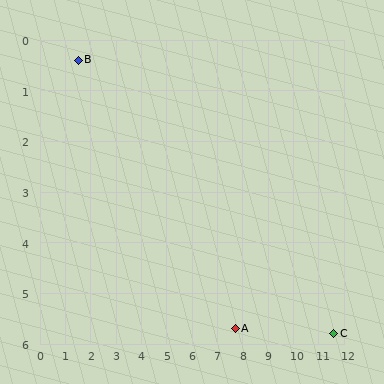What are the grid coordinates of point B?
Point B is at approximately (1.5, 0.4).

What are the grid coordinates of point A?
Point A is at approximately (7.7, 5.7).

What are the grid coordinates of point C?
Point C is at approximately (11.6, 5.8).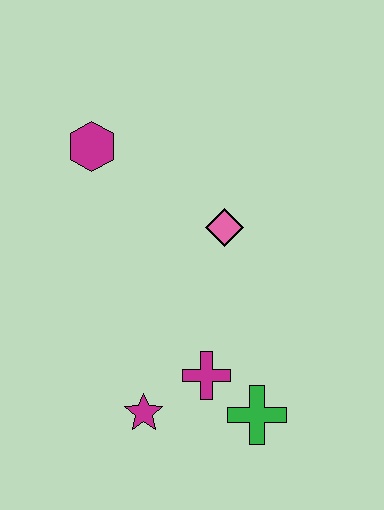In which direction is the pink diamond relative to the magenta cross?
The pink diamond is above the magenta cross.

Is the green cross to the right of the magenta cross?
Yes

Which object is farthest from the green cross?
The magenta hexagon is farthest from the green cross.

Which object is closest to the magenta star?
The magenta cross is closest to the magenta star.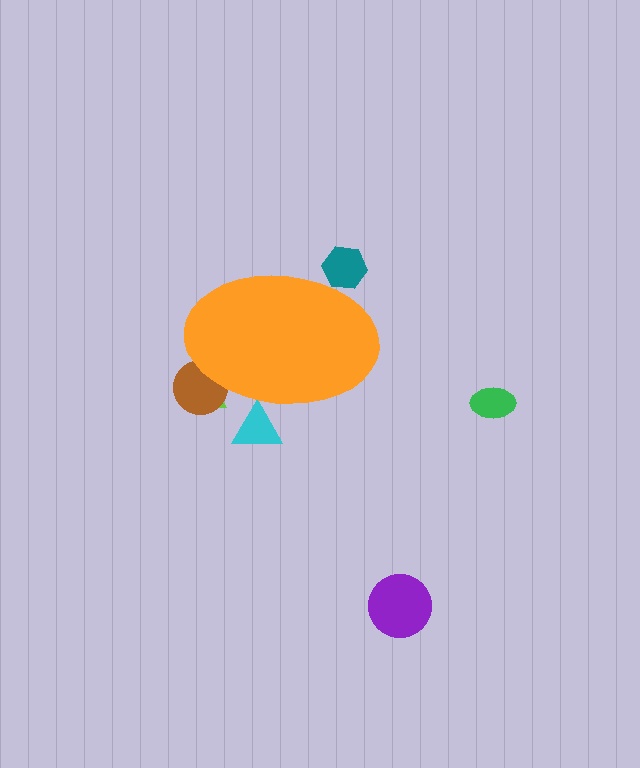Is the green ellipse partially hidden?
No, the green ellipse is fully visible.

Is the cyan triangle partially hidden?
Yes, the cyan triangle is partially hidden behind the orange ellipse.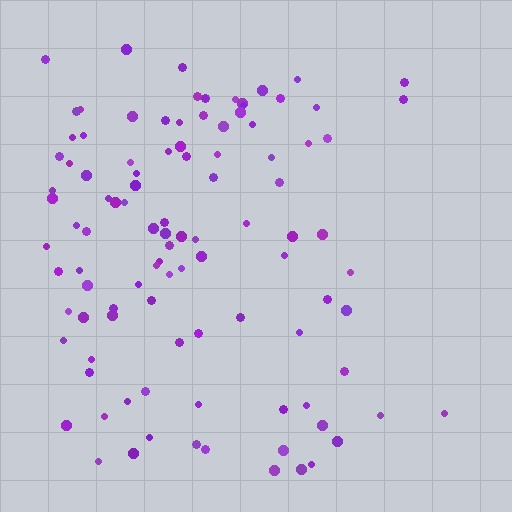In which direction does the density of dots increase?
From right to left, with the left side densest.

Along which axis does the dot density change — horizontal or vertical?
Horizontal.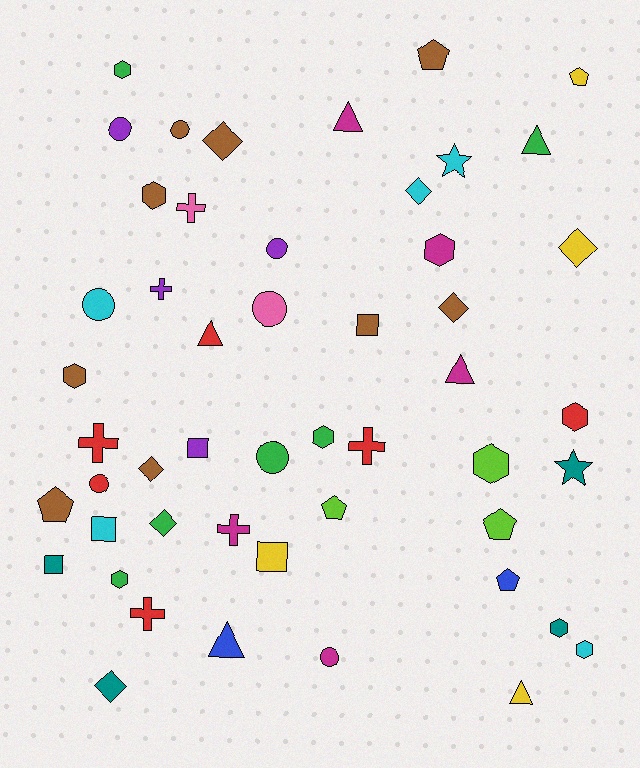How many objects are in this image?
There are 50 objects.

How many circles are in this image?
There are 8 circles.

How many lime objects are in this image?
There are 3 lime objects.